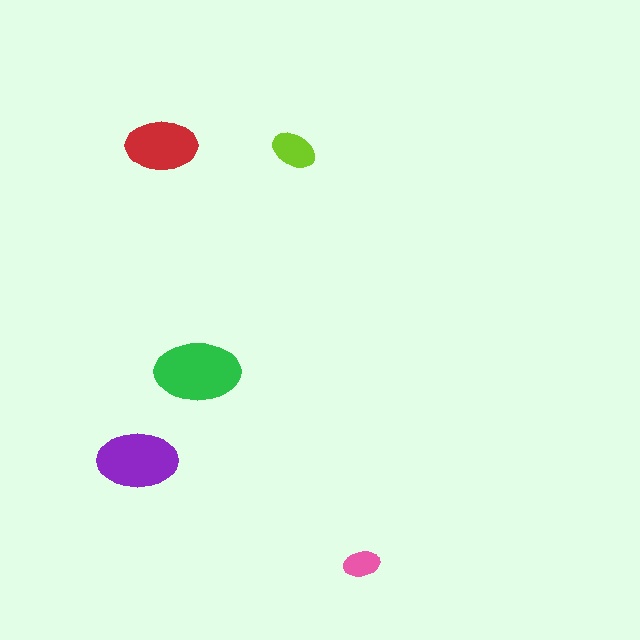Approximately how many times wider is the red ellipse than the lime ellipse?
About 1.5 times wider.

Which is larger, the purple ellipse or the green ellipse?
The green one.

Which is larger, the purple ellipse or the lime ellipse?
The purple one.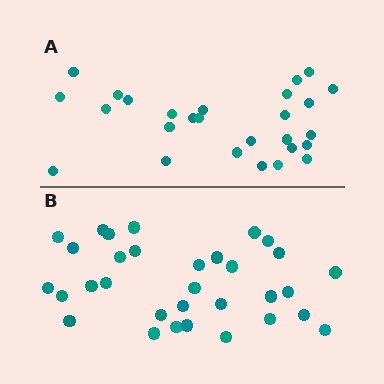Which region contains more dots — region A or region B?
Region B (the bottom region) has more dots.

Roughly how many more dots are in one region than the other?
Region B has about 5 more dots than region A.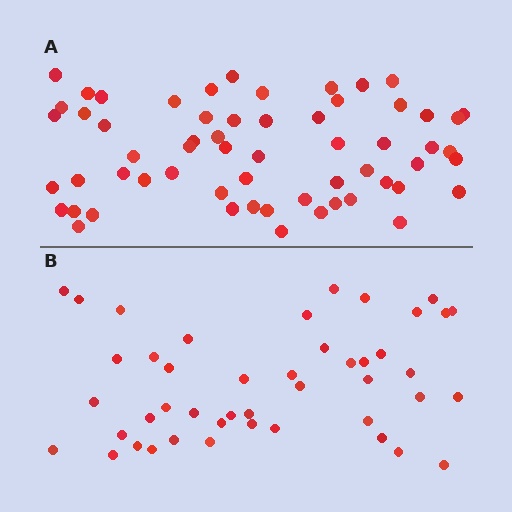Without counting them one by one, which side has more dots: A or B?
Region A (the top region) has more dots.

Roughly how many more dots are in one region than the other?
Region A has approximately 15 more dots than region B.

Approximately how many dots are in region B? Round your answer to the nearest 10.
About 40 dots. (The exact count is 45, which rounds to 40.)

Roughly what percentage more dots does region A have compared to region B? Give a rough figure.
About 35% more.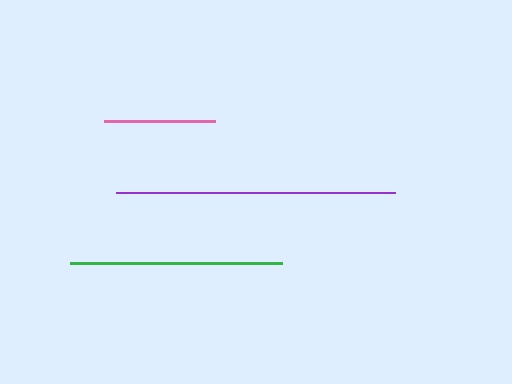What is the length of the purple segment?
The purple segment is approximately 279 pixels long.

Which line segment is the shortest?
The pink line is the shortest at approximately 111 pixels.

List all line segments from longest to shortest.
From longest to shortest: purple, green, pink.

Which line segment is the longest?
The purple line is the longest at approximately 279 pixels.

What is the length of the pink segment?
The pink segment is approximately 111 pixels long.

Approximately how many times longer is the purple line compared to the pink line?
The purple line is approximately 2.5 times the length of the pink line.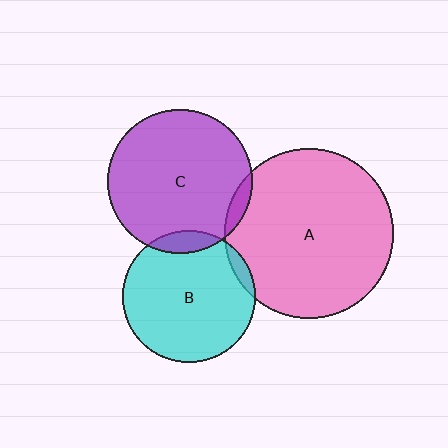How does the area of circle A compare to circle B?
Approximately 1.6 times.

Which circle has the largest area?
Circle A (pink).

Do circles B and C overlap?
Yes.